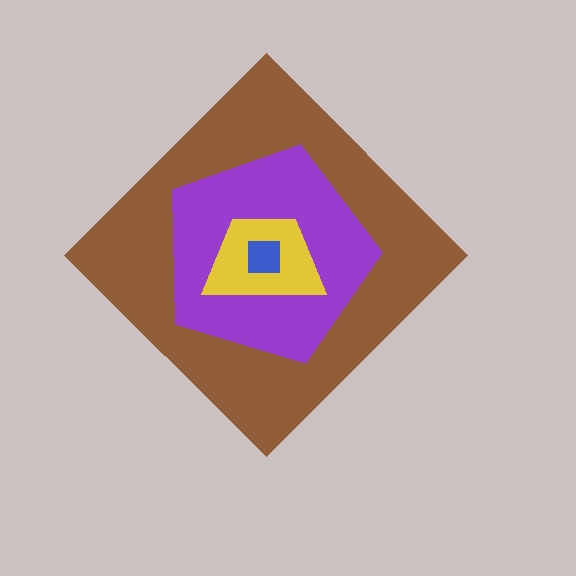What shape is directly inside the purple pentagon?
The yellow trapezoid.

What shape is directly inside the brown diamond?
The purple pentagon.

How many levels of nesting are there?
4.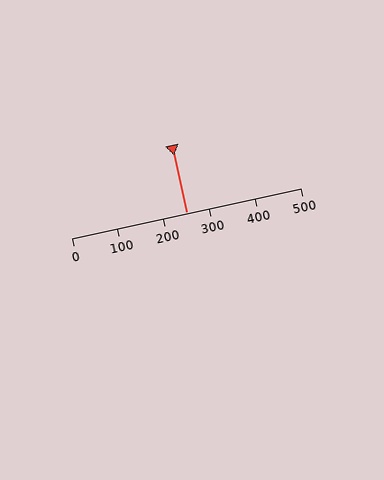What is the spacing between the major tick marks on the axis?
The major ticks are spaced 100 apart.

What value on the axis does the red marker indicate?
The marker indicates approximately 250.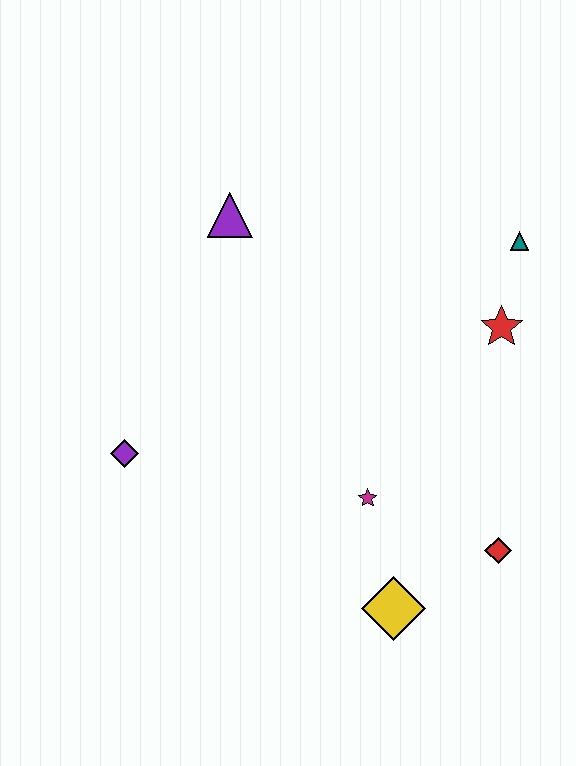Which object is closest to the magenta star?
The yellow diamond is closest to the magenta star.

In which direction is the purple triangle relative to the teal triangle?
The purple triangle is to the left of the teal triangle.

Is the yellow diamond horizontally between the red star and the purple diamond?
Yes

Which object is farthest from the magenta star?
The purple triangle is farthest from the magenta star.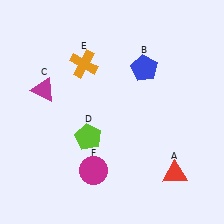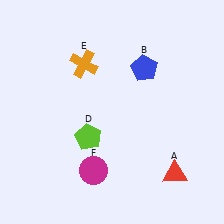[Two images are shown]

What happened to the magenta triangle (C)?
The magenta triangle (C) was removed in Image 2. It was in the top-left area of Image 1.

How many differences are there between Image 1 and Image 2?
There is 1 difference between the two images.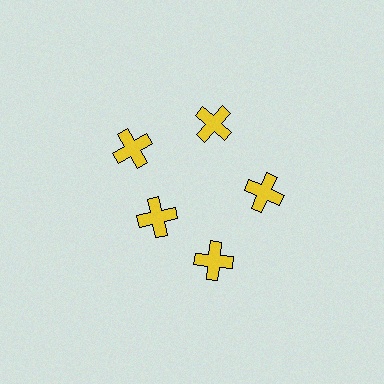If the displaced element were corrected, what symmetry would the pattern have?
It would have 5-fold rotational symmetry — the pattern would map onto itself every 72 degrees.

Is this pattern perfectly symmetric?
No. The 5 yellow crosses are arranged in a ring, but one element near the 8 o'clock position is pulled inward toward the center, breaking the 5-fold rotational symmetry.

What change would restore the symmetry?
The symmetry would be restored by moving it outward, back onto the ring so that all 5 crosses sit at equal angles and equal distance from the center.